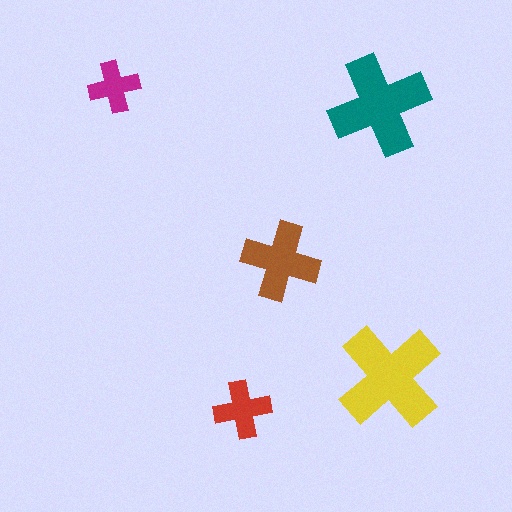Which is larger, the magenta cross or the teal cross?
The teal one.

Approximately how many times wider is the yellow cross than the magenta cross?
About 2 times wider.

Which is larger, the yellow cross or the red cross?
The yellow one.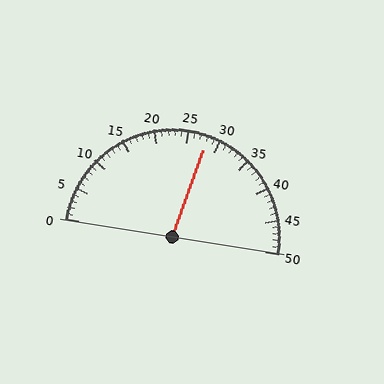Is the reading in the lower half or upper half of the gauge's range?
The reading is in the upper half of the range (0 to 50).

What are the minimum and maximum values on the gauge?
The gauge ranges from 0 to 50.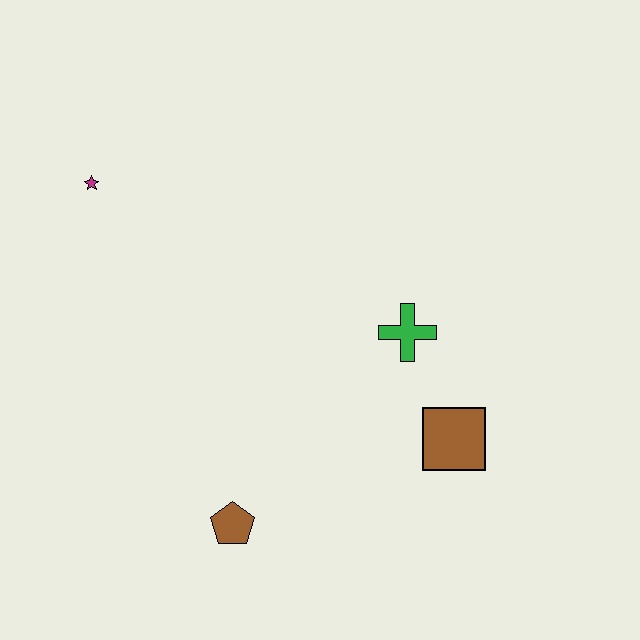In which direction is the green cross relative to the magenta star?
The green cross is to the right of the magenta star.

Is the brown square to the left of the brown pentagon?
No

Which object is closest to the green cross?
The brown square is closest to the green cross.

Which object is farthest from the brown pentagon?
The magenta star is farthest from the brown pentagon.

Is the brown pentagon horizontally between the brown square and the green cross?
No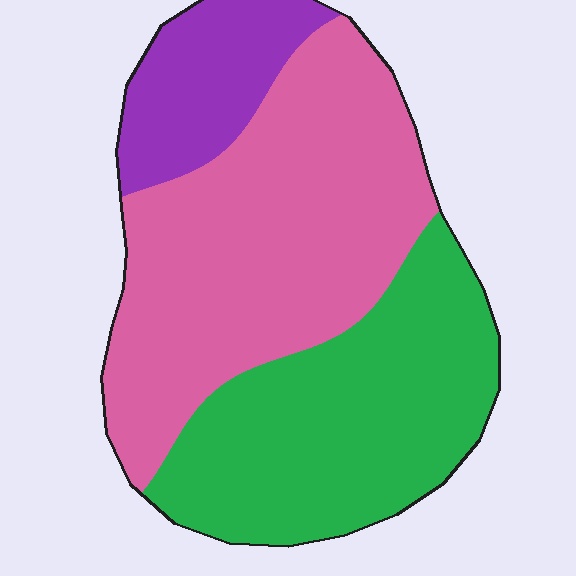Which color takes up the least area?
Purple, at roughly 15%.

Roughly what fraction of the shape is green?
Green covers roughly 40% of the shape.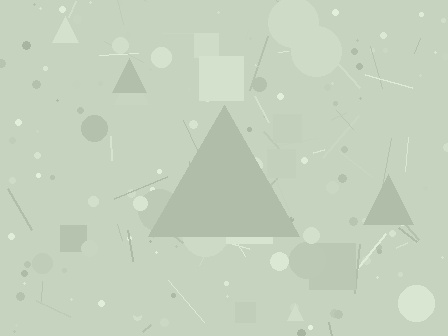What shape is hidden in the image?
A triangle is hidden in the image.